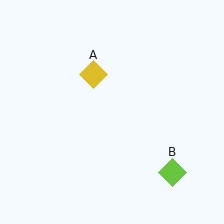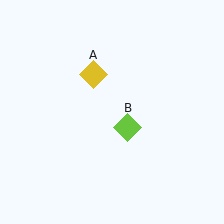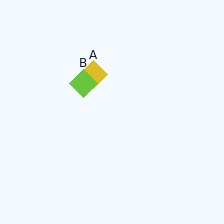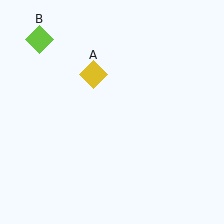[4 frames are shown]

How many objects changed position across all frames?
1 object changed position: lime diamond (object B).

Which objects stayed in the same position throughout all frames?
Yellow diamond (object A) remained stationary.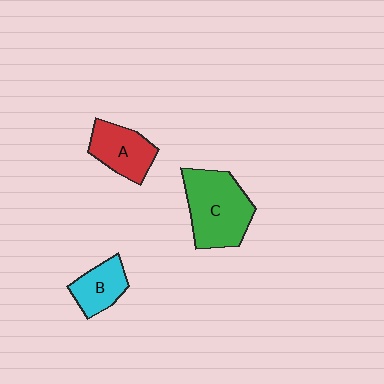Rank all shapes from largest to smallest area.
From largest to smallest: C (green), A (red), B (cyan).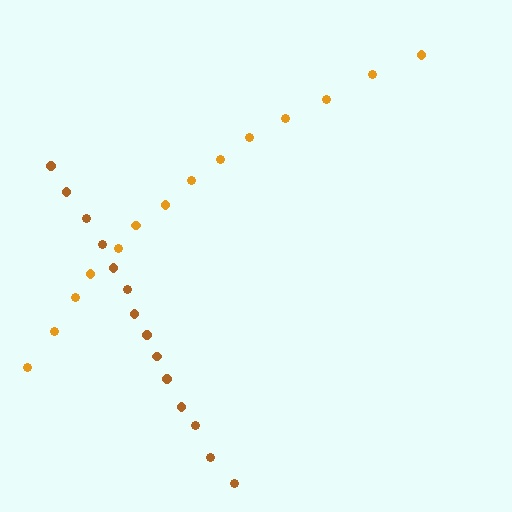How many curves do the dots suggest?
There are 2 distinct paths.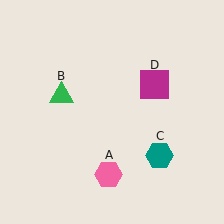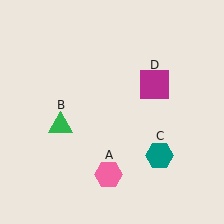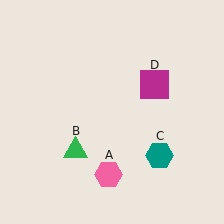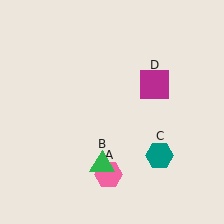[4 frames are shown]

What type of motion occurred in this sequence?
The green triangle (object B) rotated counterclockwise around the center of the scene.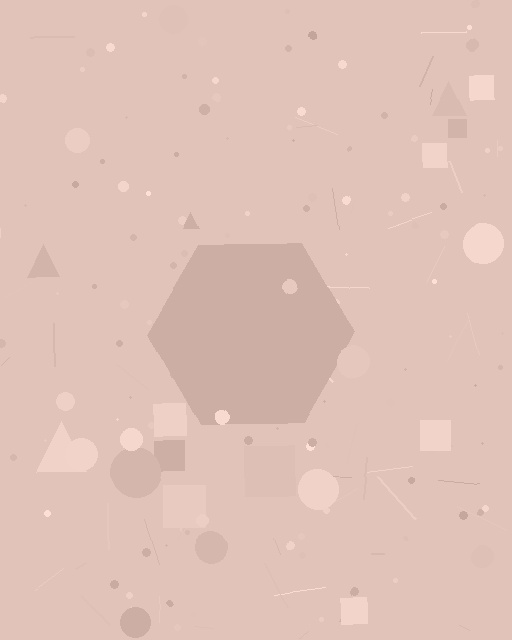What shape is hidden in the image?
A hexagon is hidden in the image.